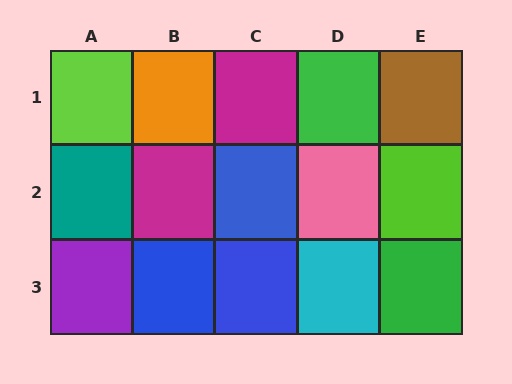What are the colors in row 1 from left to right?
Lime, orange, magenta, green, brown.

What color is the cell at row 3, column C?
Blue.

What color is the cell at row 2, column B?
Magenta.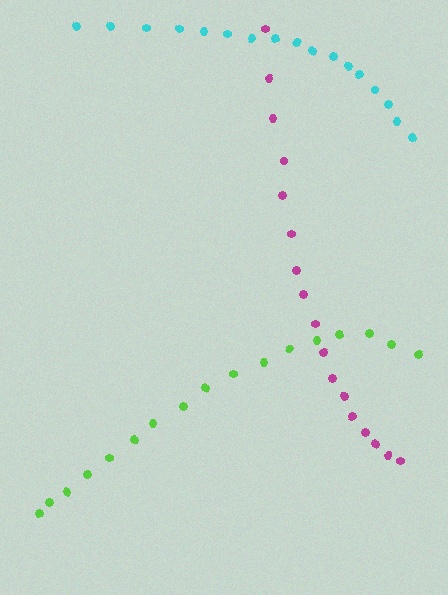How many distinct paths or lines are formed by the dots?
There are 3 distinct paths.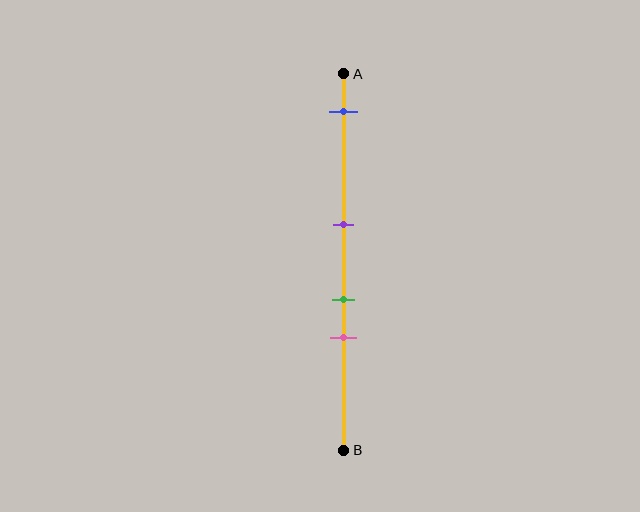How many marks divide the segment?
There are 4 marks dividing the segment.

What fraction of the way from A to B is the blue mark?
The blue mark is approximately 10% (0.1) of the way from A to B.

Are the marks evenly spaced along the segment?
No, the marks are not evenly spaced.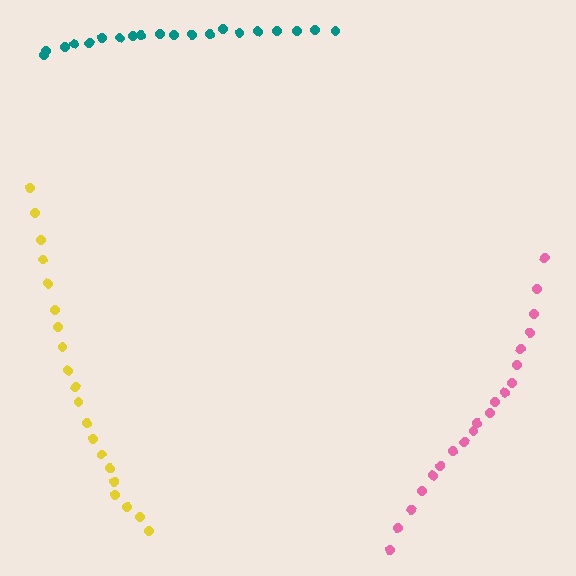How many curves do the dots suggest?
There are 3 distinct paths.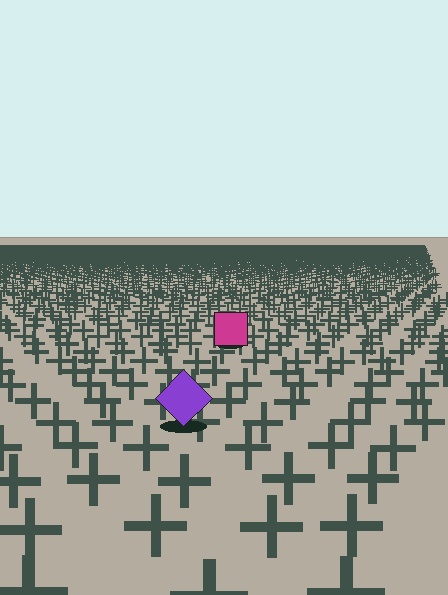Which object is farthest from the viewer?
The magenta square is farthest from the viewer. It appears smaller and the ground texture around it is denser.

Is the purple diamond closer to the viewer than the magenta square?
Yes. The purple diamond is closer — you can tell from the texture gradient: the ground texture is coarser near it.